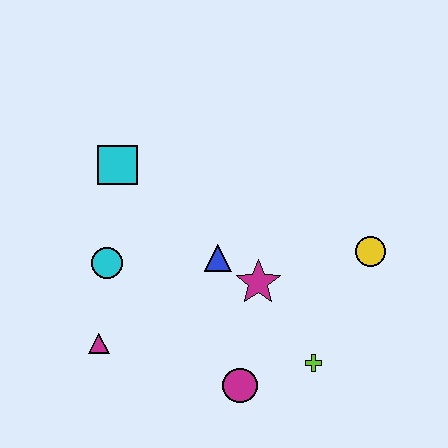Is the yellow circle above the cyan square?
No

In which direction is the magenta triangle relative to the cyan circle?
The magenta triangle is below the cyan circle.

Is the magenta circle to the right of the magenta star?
No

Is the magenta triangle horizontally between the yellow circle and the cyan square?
No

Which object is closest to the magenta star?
The blue triangle is closest to the magenta star.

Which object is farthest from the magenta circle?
The cyan square is farthest from the magenta circle.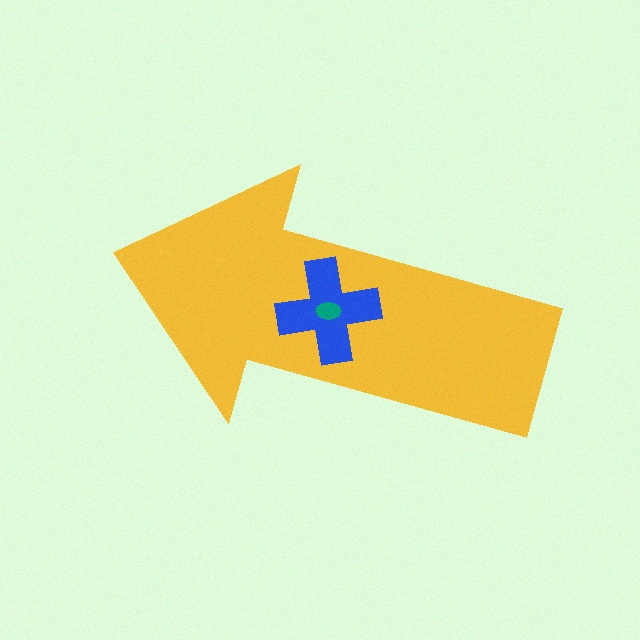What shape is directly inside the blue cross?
The teal ellipse.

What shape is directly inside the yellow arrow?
The blue cross.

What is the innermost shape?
The teal ellipse.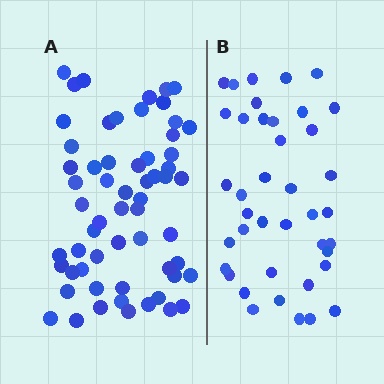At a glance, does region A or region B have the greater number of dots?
Region A (the left region) has more dots.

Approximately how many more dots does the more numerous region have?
Region A has approximately 20 more dots than region B.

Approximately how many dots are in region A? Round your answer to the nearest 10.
About 60 dots.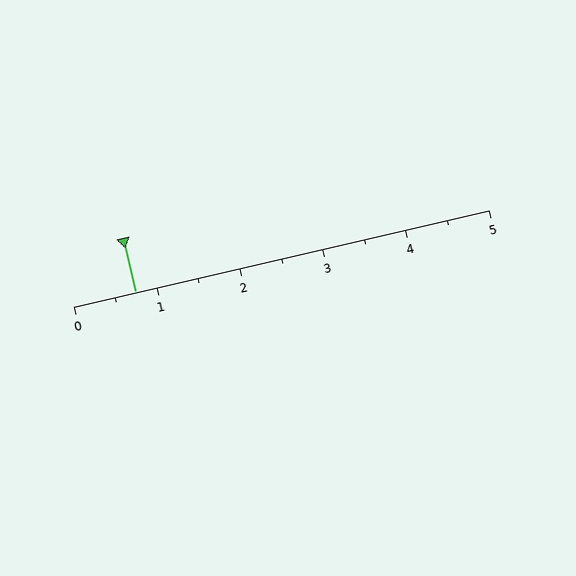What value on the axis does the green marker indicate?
The marker indicates approximately 0.8.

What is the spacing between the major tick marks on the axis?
The major ticks are spaced 1 apart.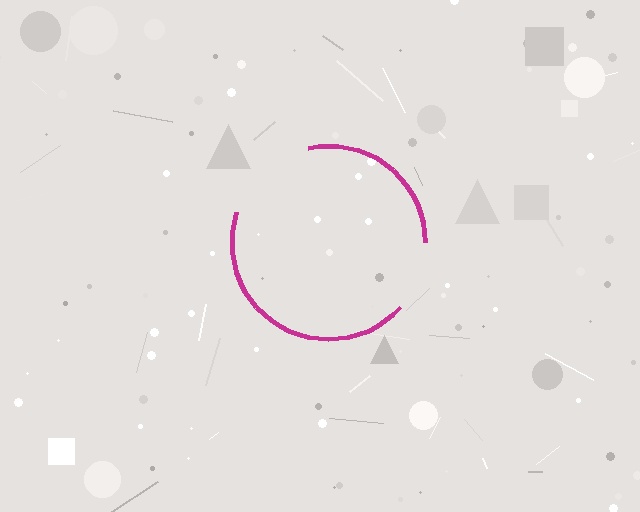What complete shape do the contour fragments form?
The contour fragments form a circle.